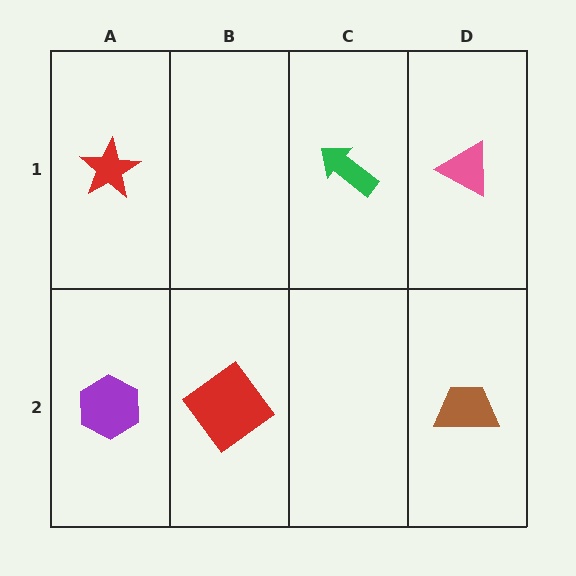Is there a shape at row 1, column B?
No, that cell is empty.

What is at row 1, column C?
A green arrow.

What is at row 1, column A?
A red star.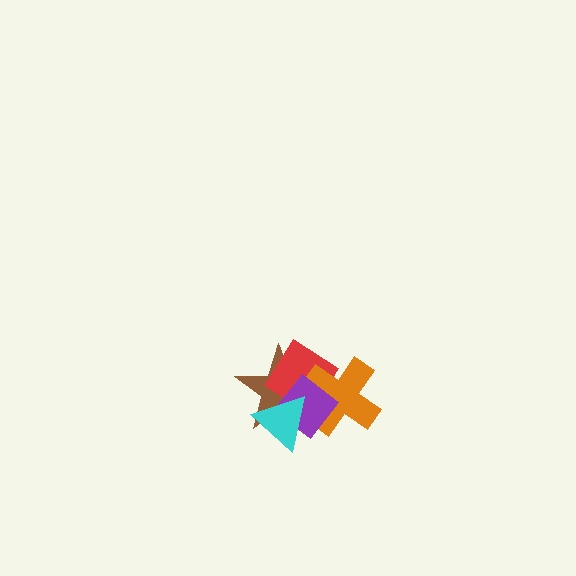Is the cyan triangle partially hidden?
No, no other shape covers it.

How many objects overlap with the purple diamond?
4 objects overlap with the purple diamond.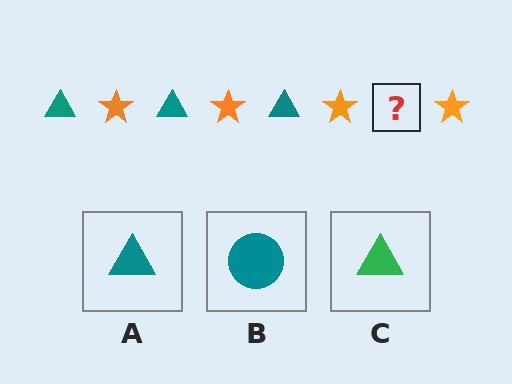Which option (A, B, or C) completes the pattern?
A.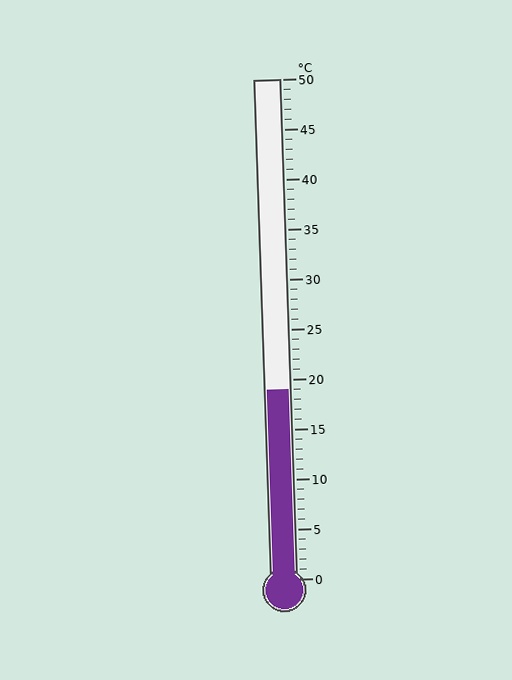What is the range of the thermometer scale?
The thermometer scale ranges from 0°C to 50°C.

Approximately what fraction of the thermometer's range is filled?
The thermometer is filled to approximately 40% of its range.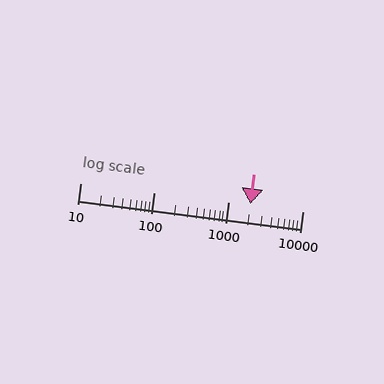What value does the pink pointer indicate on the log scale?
The pointer indicates approximately 2000.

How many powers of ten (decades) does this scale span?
The scale spans 3 decades, from 10 to 10000.